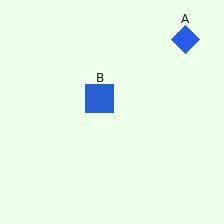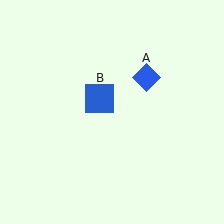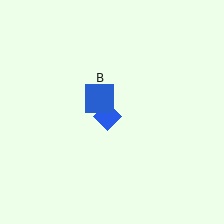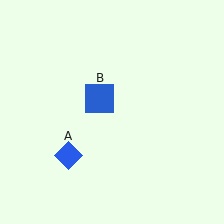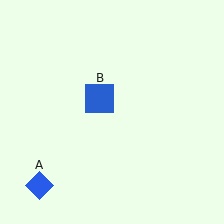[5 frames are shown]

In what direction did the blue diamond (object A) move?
The blue diamond (object A) moved down and to the left.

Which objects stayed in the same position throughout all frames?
Blue square (object B) remained stationary.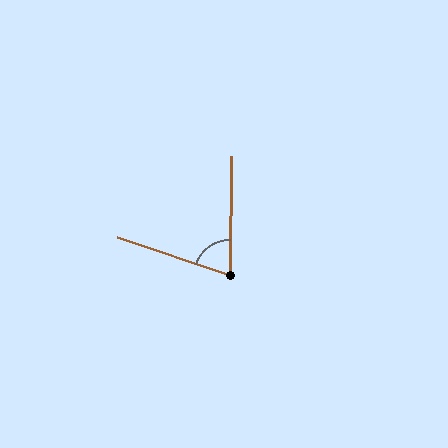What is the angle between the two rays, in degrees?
Approximately 72 degrees.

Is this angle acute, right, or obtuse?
It is acute.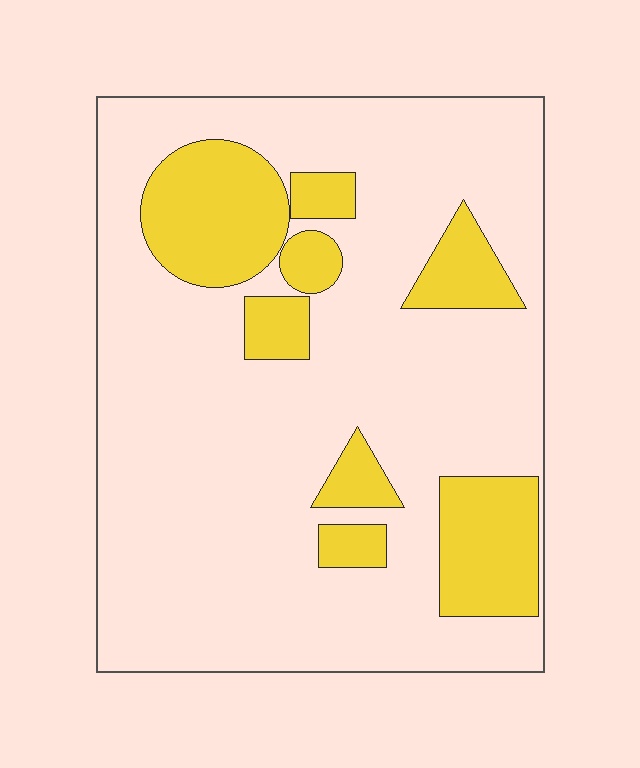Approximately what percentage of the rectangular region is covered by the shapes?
Approximately 20%.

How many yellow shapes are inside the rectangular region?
8.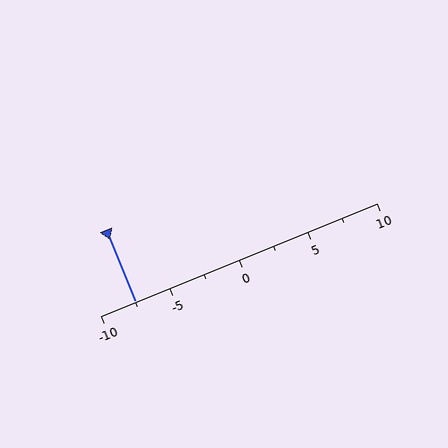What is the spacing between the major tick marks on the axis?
The major ticks are spaced 5 apart.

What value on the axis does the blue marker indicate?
The marker indicates approximately -7.5.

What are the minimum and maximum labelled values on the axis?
The axis runs from -10 to 10.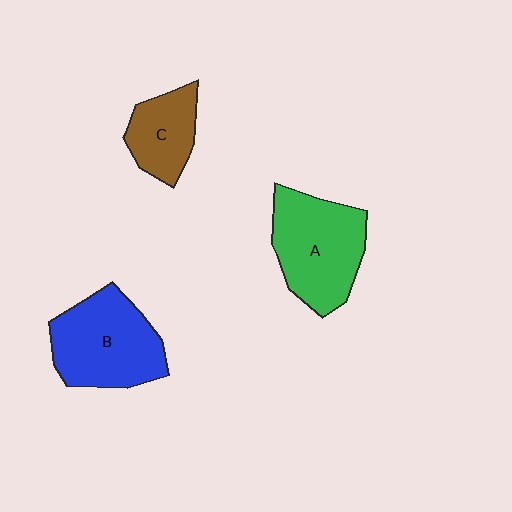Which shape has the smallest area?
Shape C (brown).